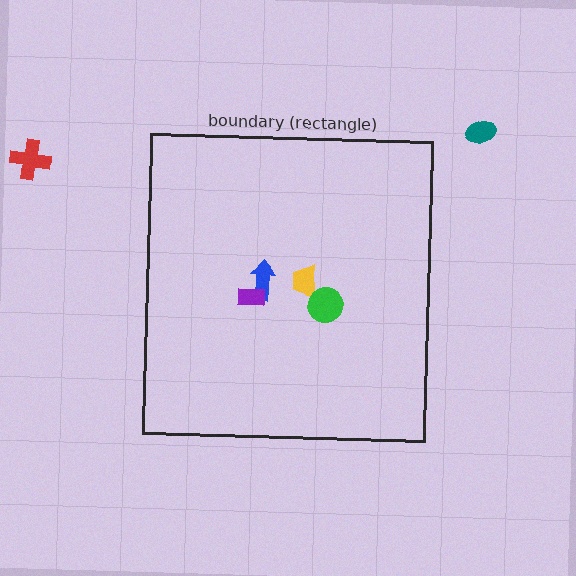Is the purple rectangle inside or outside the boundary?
Inside.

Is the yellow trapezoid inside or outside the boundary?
Inside.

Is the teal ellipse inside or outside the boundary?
Outside.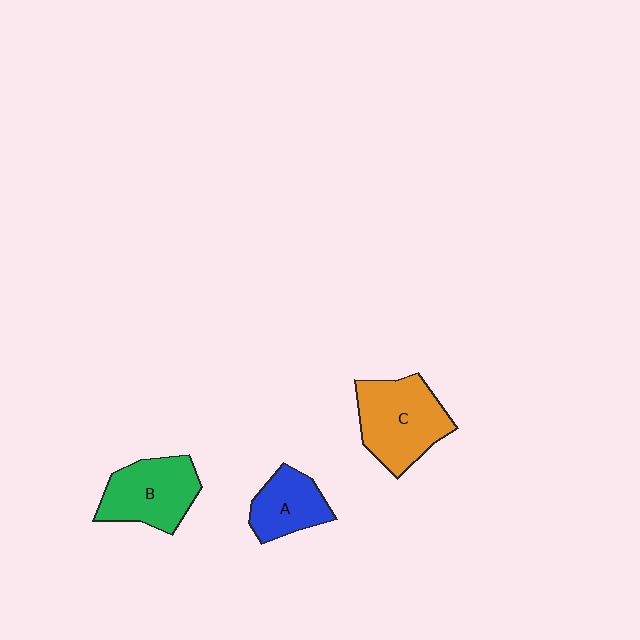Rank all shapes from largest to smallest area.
From largest to smallest: C (orange), B (green), A (blue).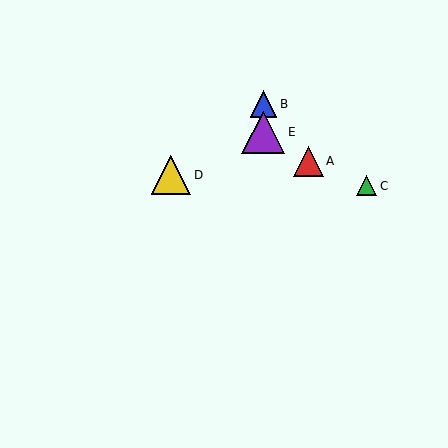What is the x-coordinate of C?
Object C is at x≈367.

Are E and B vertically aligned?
Yes, both are at x≈263.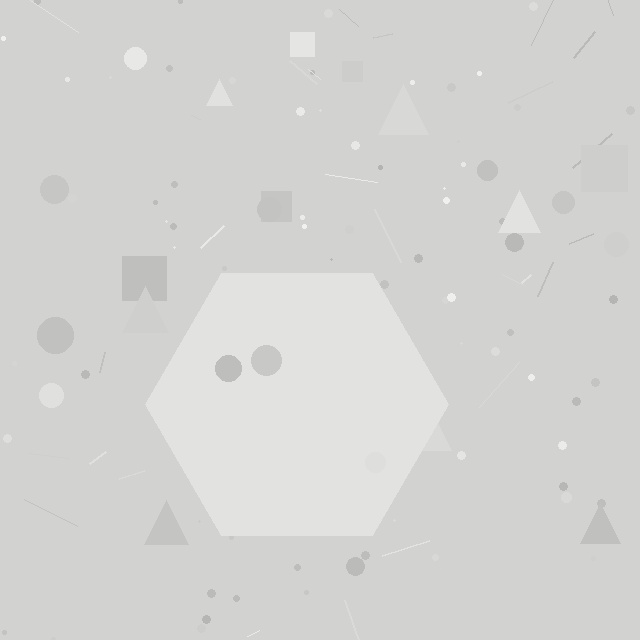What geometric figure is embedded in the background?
A hexagon is embedded in the background.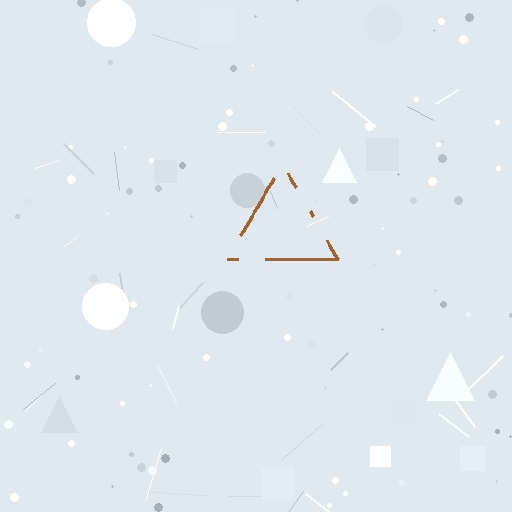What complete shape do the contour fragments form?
The contour fragments form a triangle.